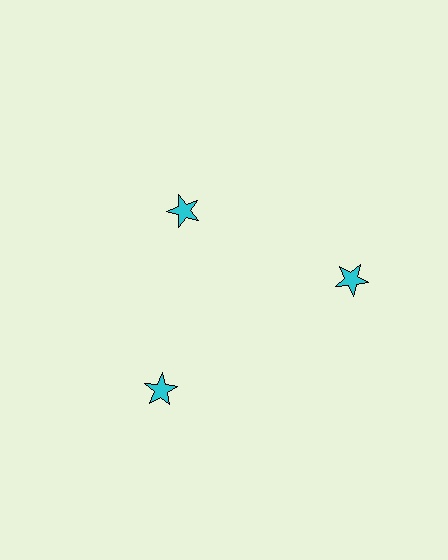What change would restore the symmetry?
The symmetry would be restored by moving it outward, back onto the ring so that all 3 stars sit at equal angles and equal distance from the center.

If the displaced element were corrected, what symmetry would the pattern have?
It would have 3-fold rotational symmetry — the pattern would map onto itself every 120 degrees.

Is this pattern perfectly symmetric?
No. The 3 cyan stars are arranged in a ring, but one element near the 11 o'clock position is pulled inward toward the center, breaking the 3-fold rotational symmetry.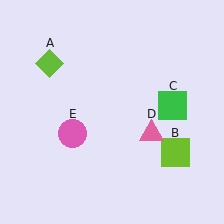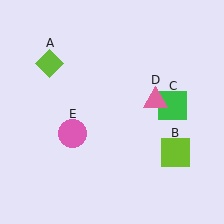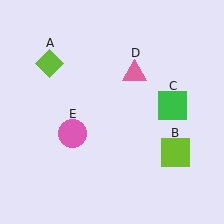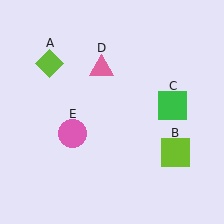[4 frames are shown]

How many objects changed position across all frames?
1 object changed position: pink triangle (object D).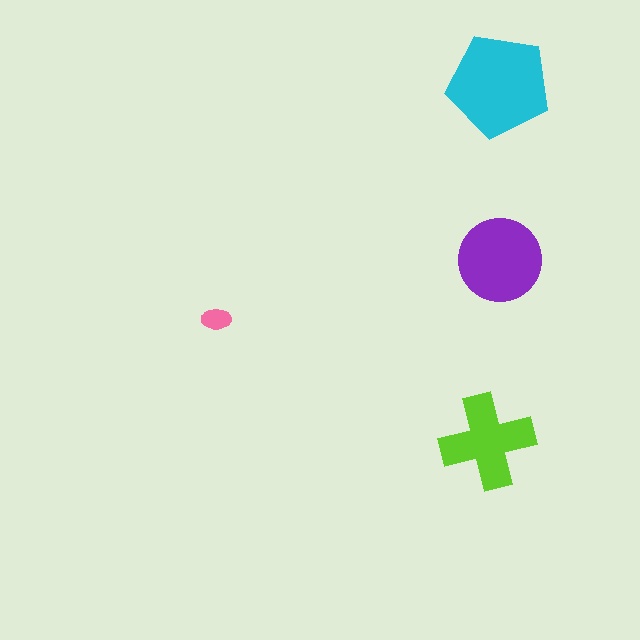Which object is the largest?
The cyan pentagon.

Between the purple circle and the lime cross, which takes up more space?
The purple circle.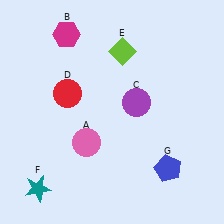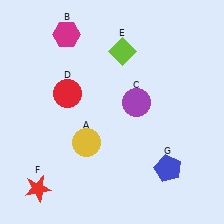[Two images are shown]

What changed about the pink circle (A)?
In Image 1, A is pink. In Image 2, it changed to yellow.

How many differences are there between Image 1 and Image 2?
There are 2 differences between the two images.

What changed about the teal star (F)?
In Image 1, F is teal. In Image 2, it changed to red.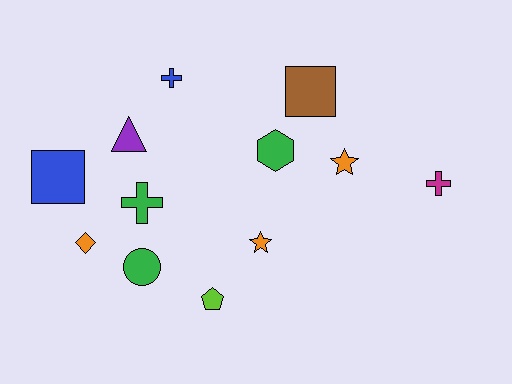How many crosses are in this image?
There are 3 crosses.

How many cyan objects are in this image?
There are no cyan objects.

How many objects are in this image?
There are 12 objects.